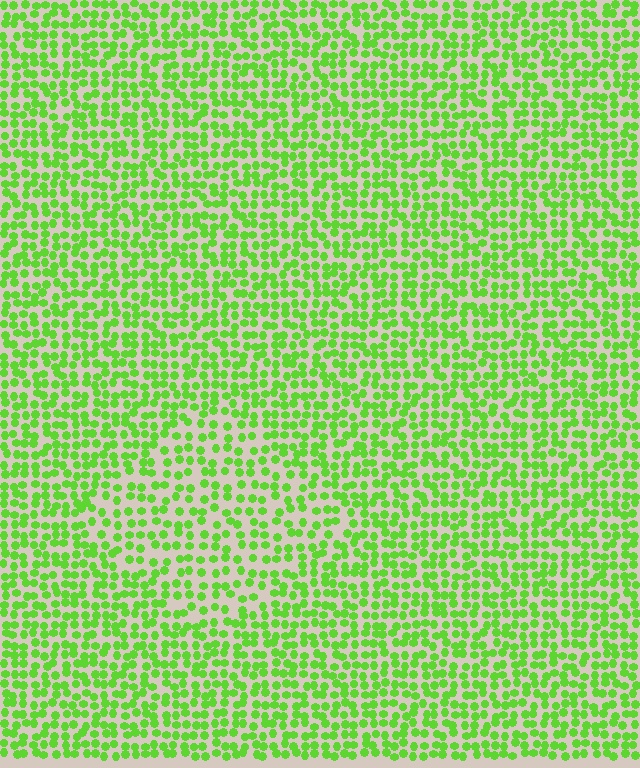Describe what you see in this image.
The image contains small lime elements arranged at two different densities. A diamond-shaped region is visible where the elements are less densely packed than the surrounding area.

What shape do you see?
I see a diamond.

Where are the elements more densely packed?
The elements are more densely packed outside the diamond boundary.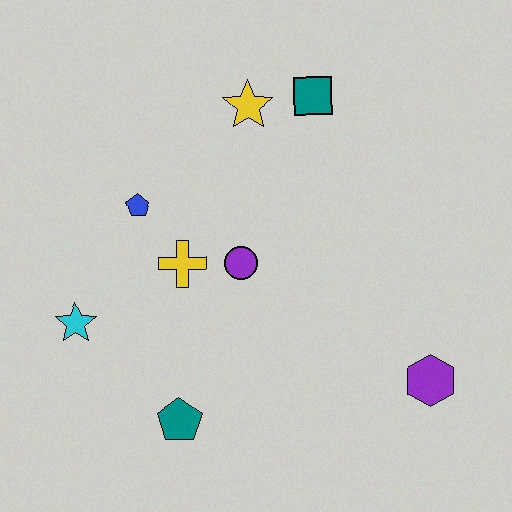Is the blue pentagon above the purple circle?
Yes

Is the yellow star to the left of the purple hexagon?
Yes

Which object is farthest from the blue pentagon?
The purple hexagon is farthest from the blue pentagon.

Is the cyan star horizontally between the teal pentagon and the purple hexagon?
No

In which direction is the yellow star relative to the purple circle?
The yellow star is above the purple circle.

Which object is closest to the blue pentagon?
The yellow cross is closest to the blue pentagon.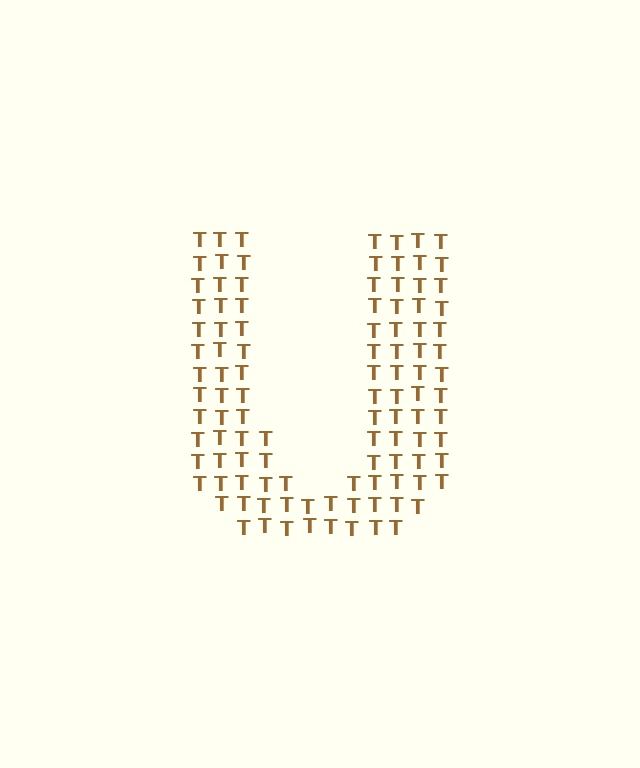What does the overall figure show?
The overall figure shows the letter U.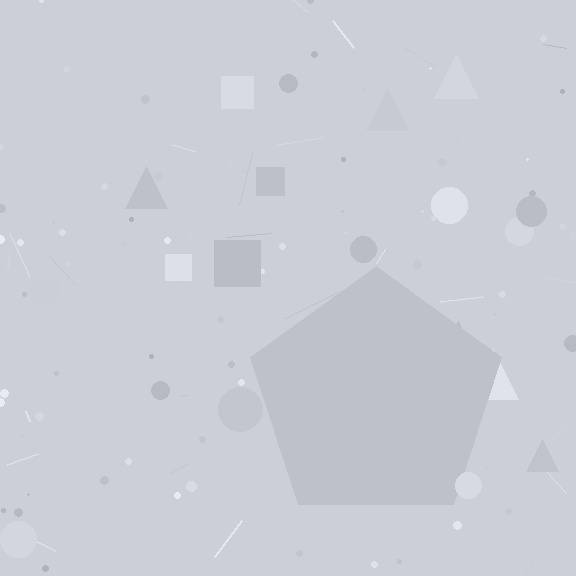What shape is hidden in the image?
A pentagon is hidden in the image.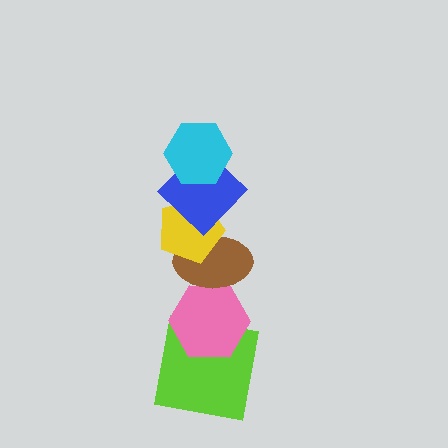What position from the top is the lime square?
The lime square is 6th from the top.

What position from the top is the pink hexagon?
The pink hexagon is 5th from the top.